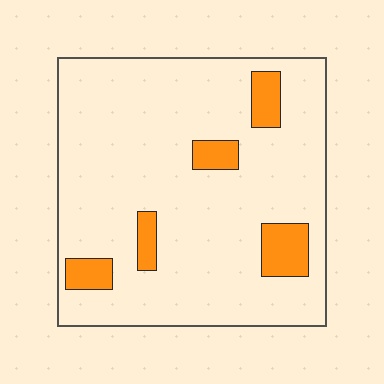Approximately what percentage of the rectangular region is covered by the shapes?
Approximately 10%.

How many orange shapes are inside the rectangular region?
5.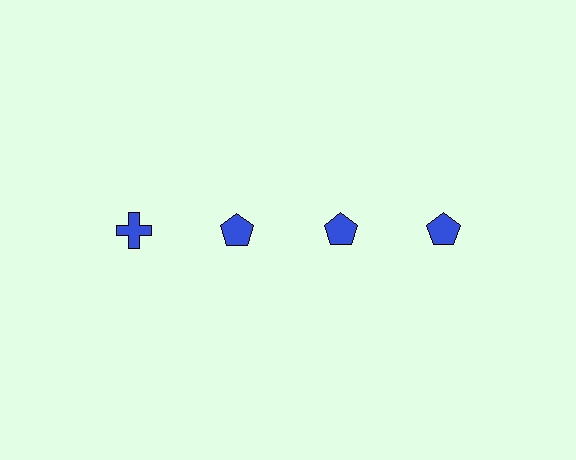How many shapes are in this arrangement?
There are 4 shapes arranged in a grid pattern.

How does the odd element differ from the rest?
It has a different shape: cross instead of pentagon.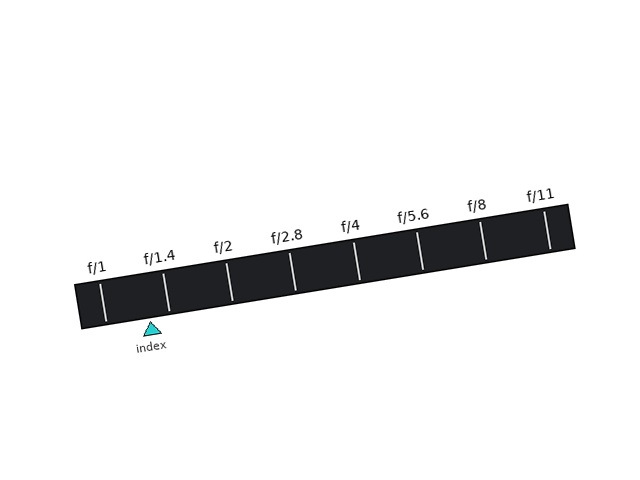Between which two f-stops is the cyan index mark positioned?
The index mark is between f/1 and f/1.4.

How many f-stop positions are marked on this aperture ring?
There are 8 f-stop positions marked.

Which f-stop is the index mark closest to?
The index mark is closest to f/1.4.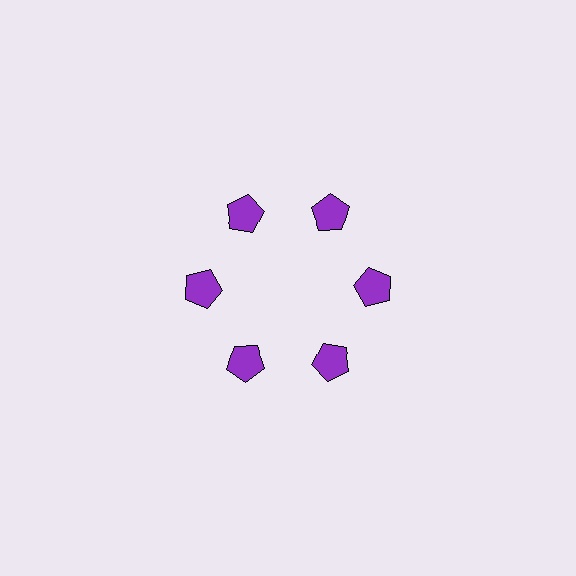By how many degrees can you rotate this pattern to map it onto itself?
The pattern maps onto itself every 60 degrees of rotation.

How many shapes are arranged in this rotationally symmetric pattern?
There are 6 shapes, arranged in 6 groups of 1.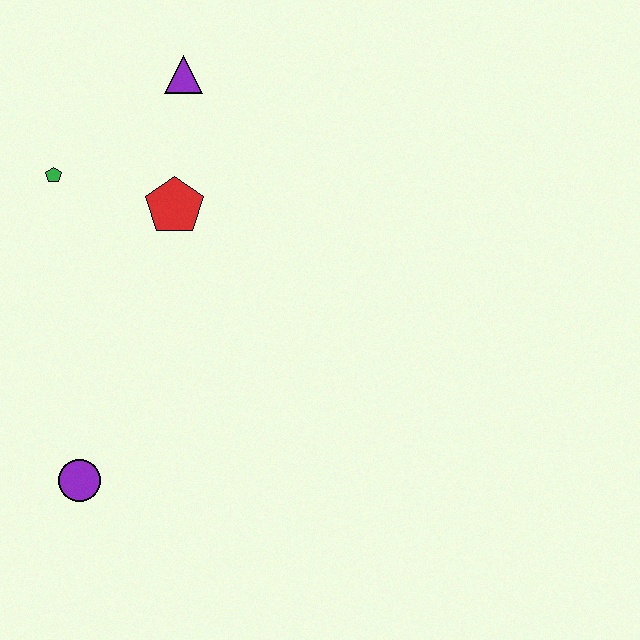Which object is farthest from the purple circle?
The purple triangle is farthest from the purple circle.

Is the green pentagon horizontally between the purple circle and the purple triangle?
No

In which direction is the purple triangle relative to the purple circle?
The purple triangle is above the purple circle.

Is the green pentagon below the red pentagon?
No